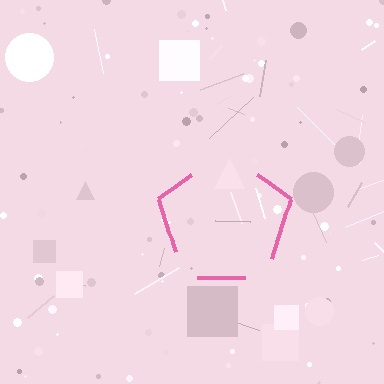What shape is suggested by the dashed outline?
The dashed outline suggests a pentagon.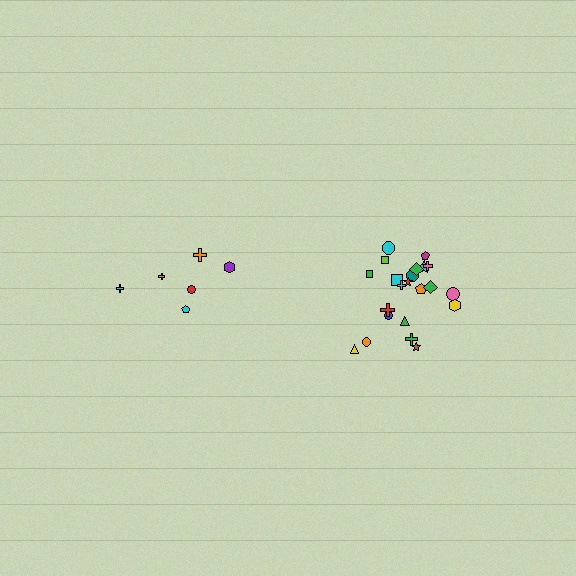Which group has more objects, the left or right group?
The right group.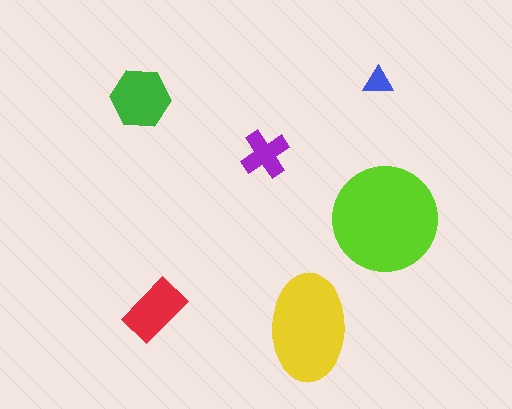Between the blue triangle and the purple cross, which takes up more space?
The purple cross.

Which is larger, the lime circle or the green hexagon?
The lime circle.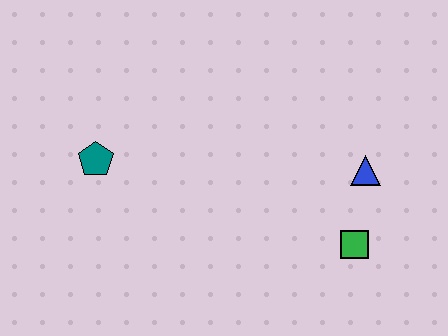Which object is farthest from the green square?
The teal pentagon is farthest from the green square.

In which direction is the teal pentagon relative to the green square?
The teal pentagon is to the left of the green square.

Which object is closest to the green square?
The blue triangle is closest to the green square.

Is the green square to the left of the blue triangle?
Yes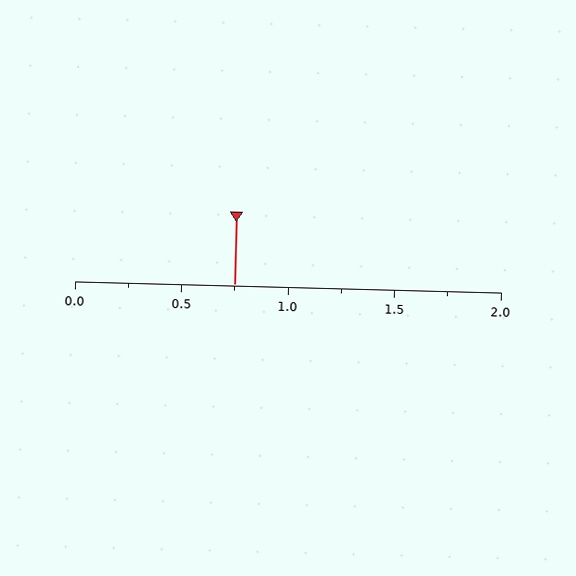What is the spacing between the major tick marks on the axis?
The major ticks are spaced 0.5 apart.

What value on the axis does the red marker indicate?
The marker indicates approximately 0.75.